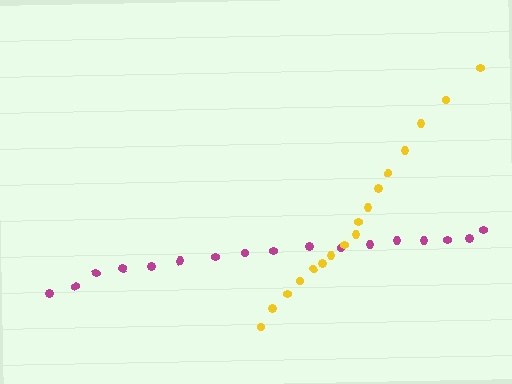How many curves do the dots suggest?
There are 2 distinct paths.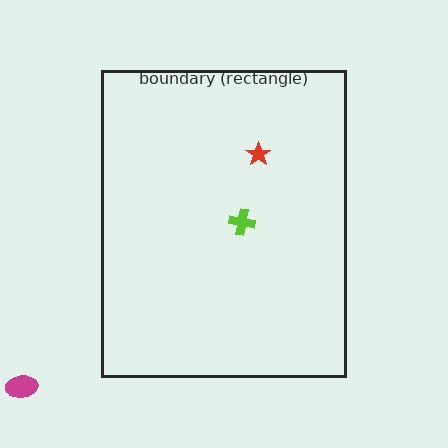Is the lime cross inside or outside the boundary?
Inside.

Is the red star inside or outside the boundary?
Inside.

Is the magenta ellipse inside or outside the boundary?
Outside.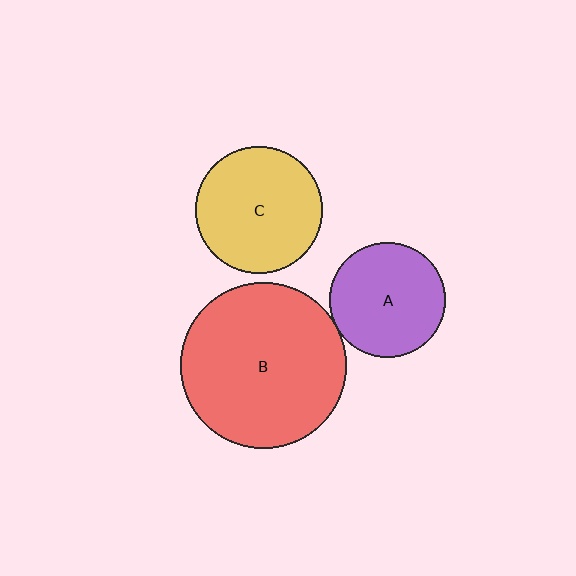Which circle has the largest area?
Circle B (red).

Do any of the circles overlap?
No, none of the circles overlap.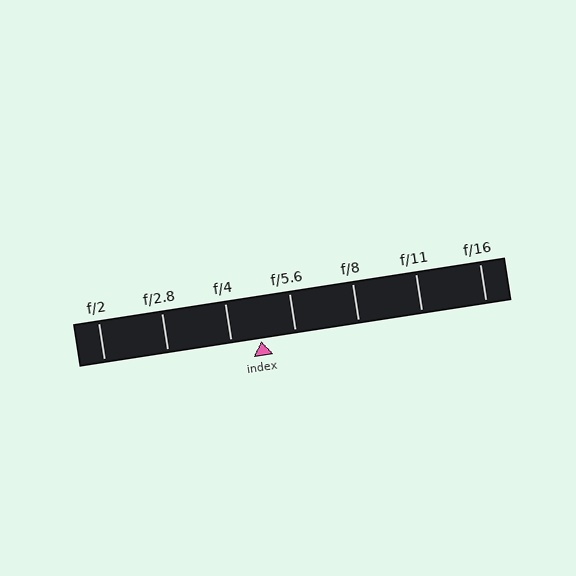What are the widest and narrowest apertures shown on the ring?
The widest aperture shown is f/2 and the narrowest is f/16.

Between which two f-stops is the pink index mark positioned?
The index mark is between f/4 and f/5.6.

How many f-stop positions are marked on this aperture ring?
There are 7 f-stop positions marked.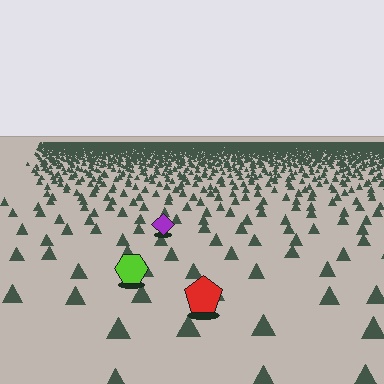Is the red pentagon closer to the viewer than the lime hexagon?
Yes. The red pentagon is closer — you can tell from the texture gradient: the ground texture is coarser near it.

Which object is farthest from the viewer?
The purple diamond is farthest from the viewer. It appears smaller and the ground texture around it is denser.